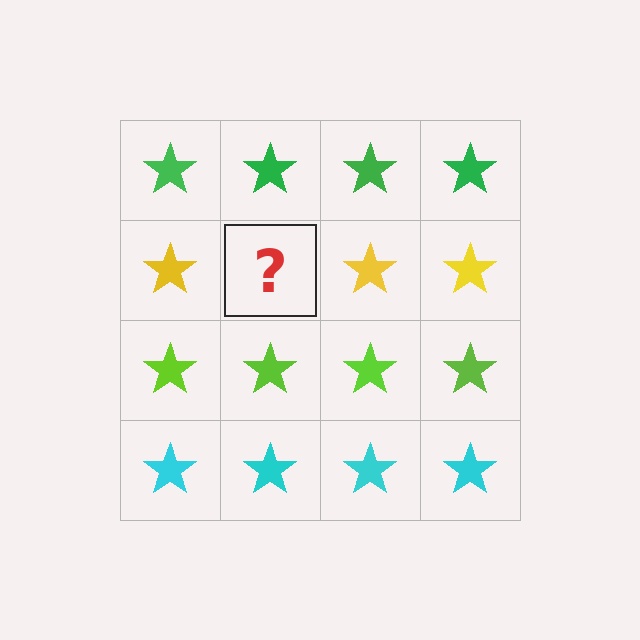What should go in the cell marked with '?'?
The missing cell should contain a yellow star.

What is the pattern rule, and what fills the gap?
The rule is that each row has a consistent color. The gap should be filled with a yellow star.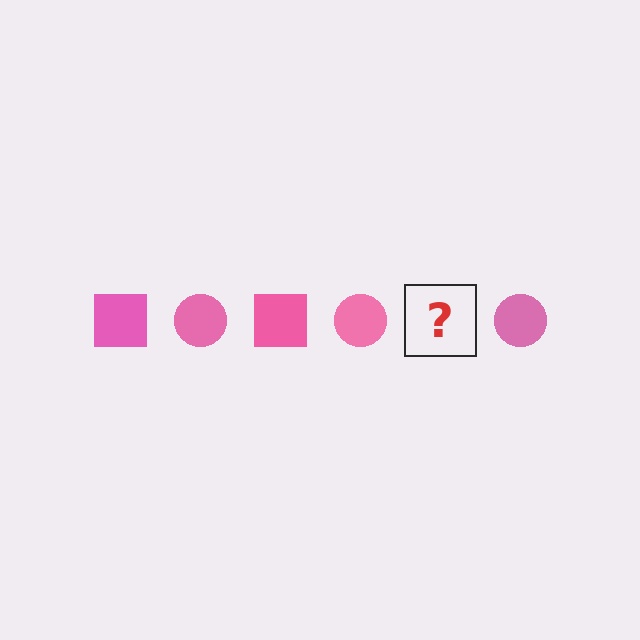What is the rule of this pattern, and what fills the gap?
The rule is that the pattern cycles through square, circle shapes in pink. The gap should be filled with a pink square.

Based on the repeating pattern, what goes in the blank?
The blank should be a pink square.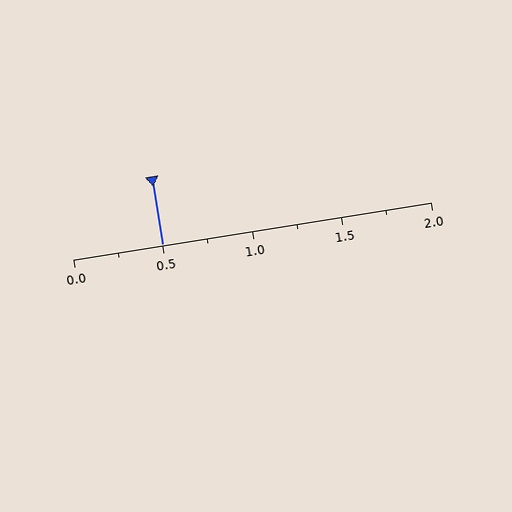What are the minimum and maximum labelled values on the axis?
The axis runs from 0.0 to 2.0.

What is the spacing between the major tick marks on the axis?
The major ticks are spaced 0.5 apart.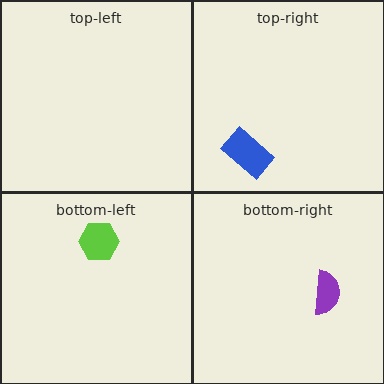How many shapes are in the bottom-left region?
1.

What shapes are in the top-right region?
The blue rectangle.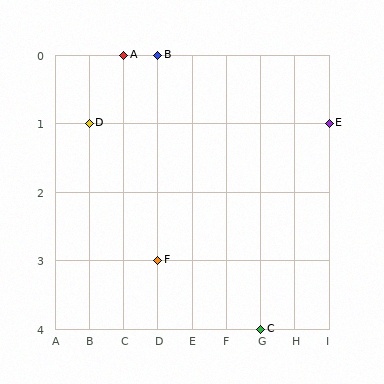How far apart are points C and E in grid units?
Points C and E are 2 columns and 3 rows apart (about 3.6 grid units diagonally).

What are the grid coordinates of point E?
Point E is at grid coordinates (I, 1).